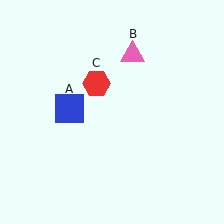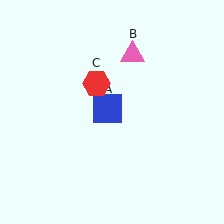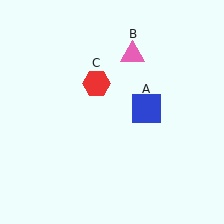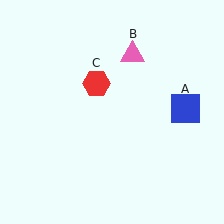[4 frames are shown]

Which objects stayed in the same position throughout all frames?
Pink triangle (object B) and red hexagon (object C) remained stationary.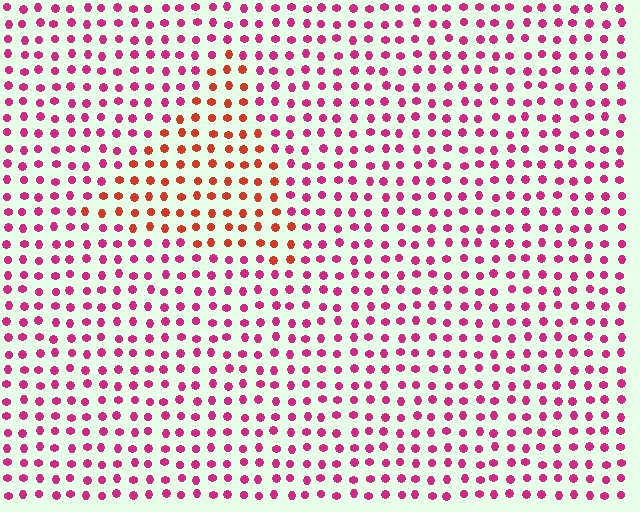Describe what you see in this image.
The image is filled with small magenta elements in a uniform arrangement. A triangle-shaped region is visible where the elements are tinted to a slightly different hue, forming a subtle color boundary.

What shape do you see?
I see a triangle.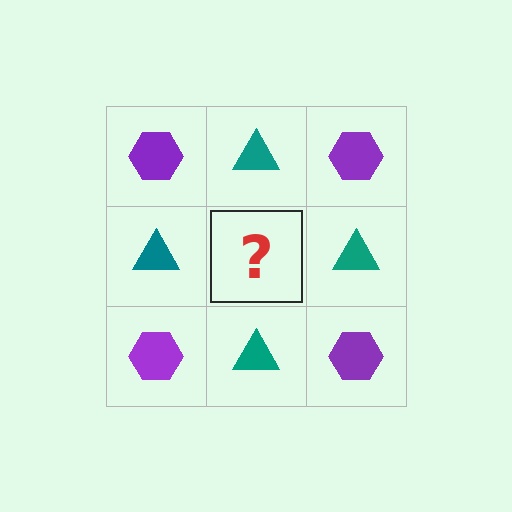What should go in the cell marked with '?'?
The missing cell should contain a purple hexagon.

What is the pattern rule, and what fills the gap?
The rule is that it alternates purple hexagon and teal triangle in a checkerboard pattern. The gap should be filled with a purple hexagon.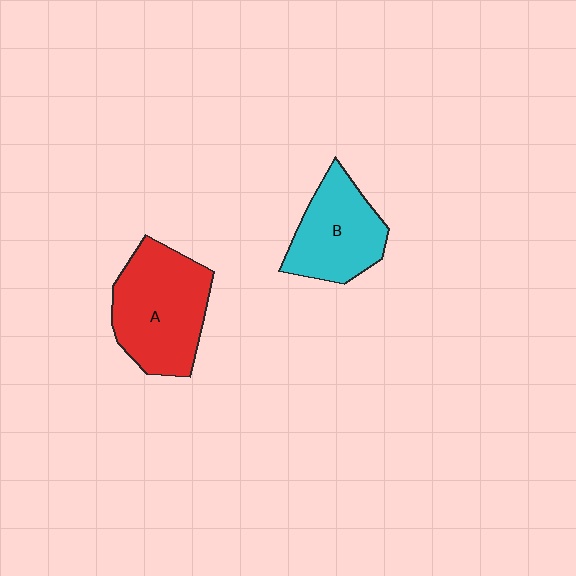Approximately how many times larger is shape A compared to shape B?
Approximately 1.3 times.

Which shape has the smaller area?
Shape B (cyan).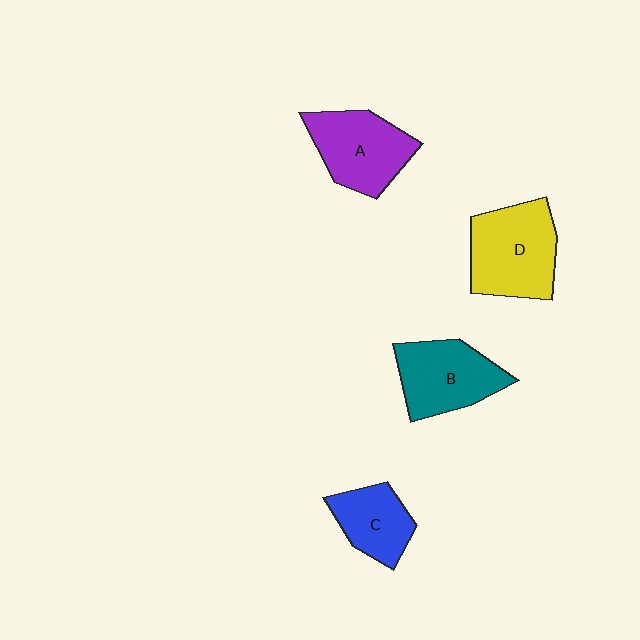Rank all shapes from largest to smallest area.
From largest to smallest: D (yellow), A (purple), B (teal), C (blue).